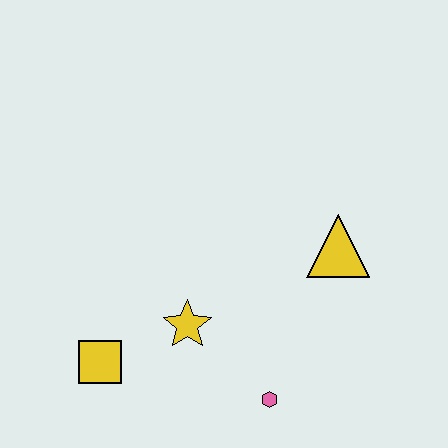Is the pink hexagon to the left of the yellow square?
No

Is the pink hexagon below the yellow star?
Yes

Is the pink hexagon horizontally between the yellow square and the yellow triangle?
Yes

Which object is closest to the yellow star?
The yellow square is closest to the yellow star.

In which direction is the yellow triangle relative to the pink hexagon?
The yellow triangle is above the pink hexagon.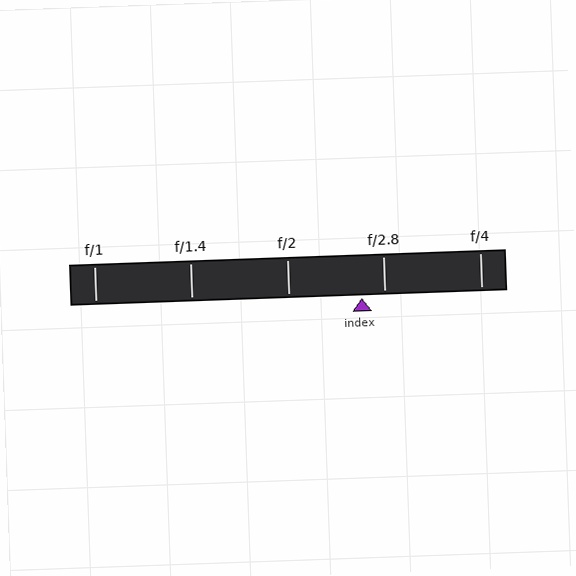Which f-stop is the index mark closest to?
The index mark is closest to f/2.8.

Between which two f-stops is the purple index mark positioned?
The index mark is between f/2 and f/2.8.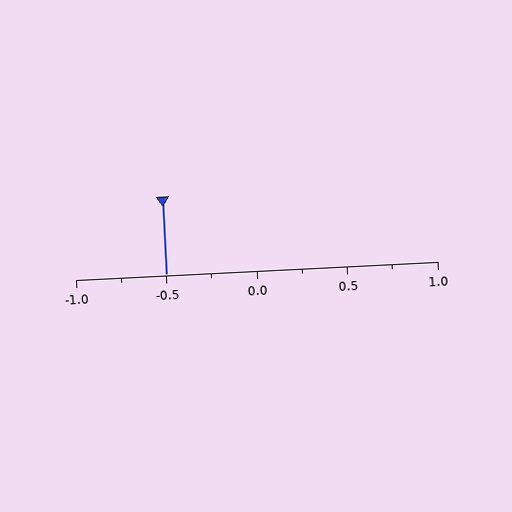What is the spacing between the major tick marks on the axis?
The major ticks are spaced 0.5 apart.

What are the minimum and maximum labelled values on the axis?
The axis runs from -1.0 to 1.0.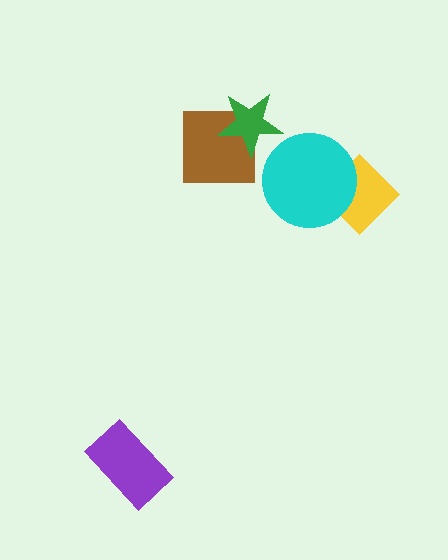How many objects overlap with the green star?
1 object overlaps with the green star.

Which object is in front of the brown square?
The green star is in front of the brown square.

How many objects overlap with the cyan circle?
1 object overlaps with the cyan circle.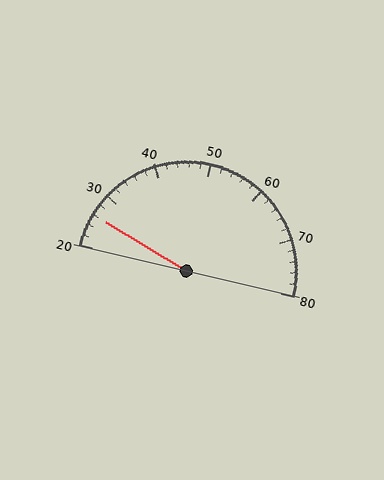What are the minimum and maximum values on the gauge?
The gauge ranges from 20 to 80.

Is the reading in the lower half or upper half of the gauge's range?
The reading is in the lower half of the range (20 to 80).